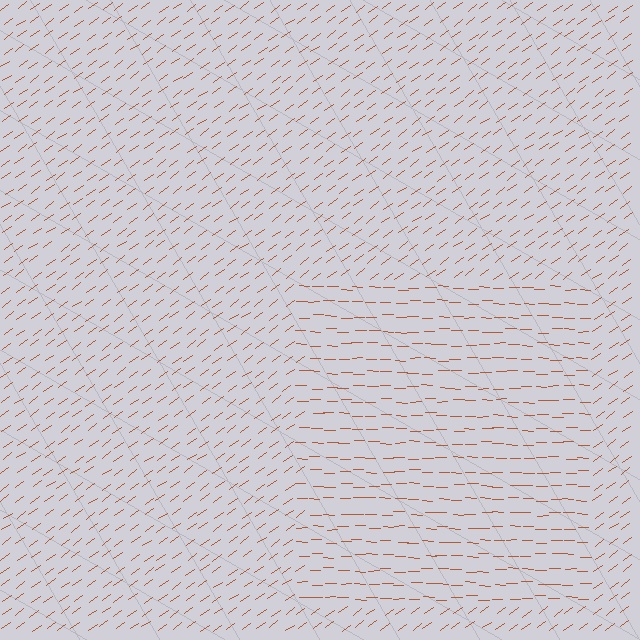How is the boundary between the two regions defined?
The boundary is defined purely by a change in line orientation (approximately 37 degrees difference). All lines are the same color and thickness.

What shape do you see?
I see a rectangle.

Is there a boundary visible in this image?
Yes, there is a texture boundary formed by a change in line orientation.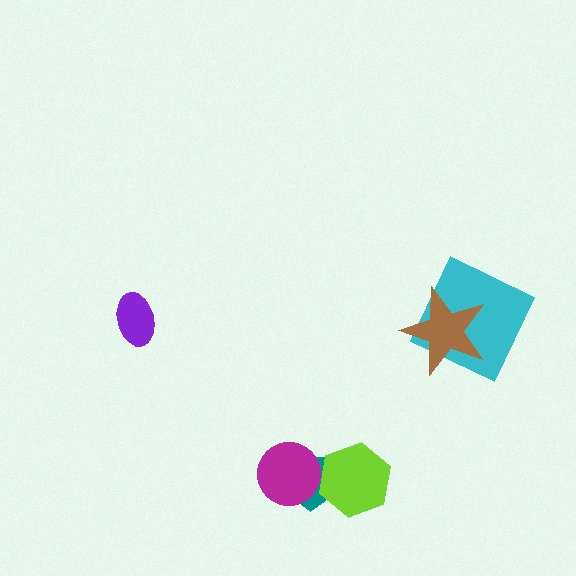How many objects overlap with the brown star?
1 object overlaps with the brown star.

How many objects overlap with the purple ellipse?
0 objects overlap with the purple ellipse.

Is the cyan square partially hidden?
Yes, it is partially covered by another shape.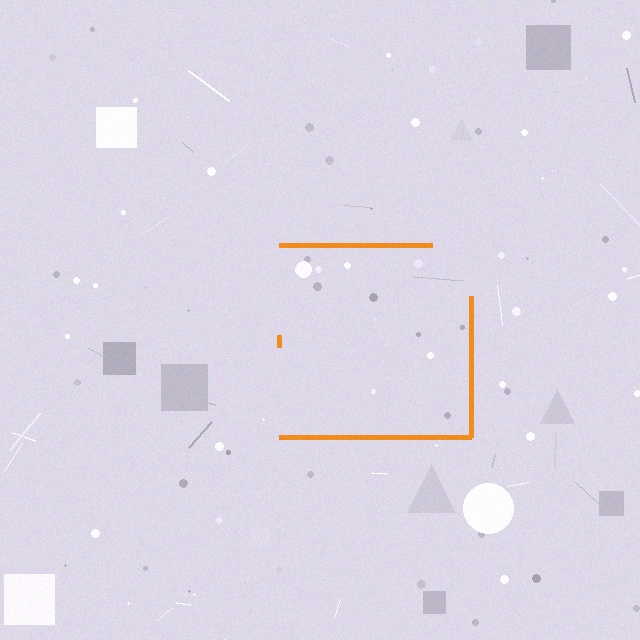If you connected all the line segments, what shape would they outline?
They would outline a square.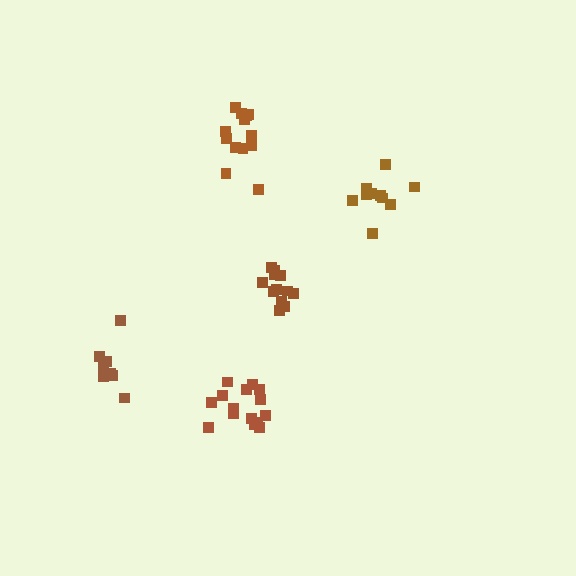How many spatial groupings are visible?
There are 5 spatial groupings.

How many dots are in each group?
Group 1: 12 dots, Group 2: 11 dots, Group 3: 13 dots, Group 4: 15 dots, Group 5: 10 dots (61 total).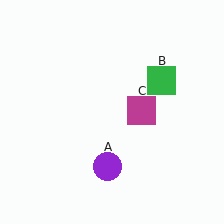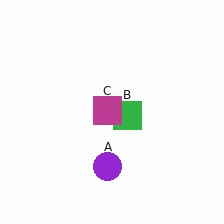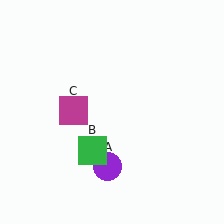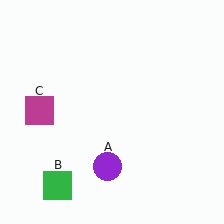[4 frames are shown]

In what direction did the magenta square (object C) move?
The magenta square (object C) moved left.